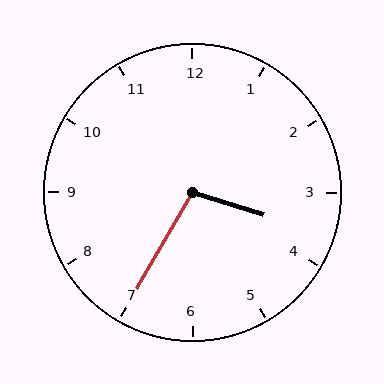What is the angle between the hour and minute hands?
Approximately 102 degrees.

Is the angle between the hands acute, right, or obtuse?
It is obtuse.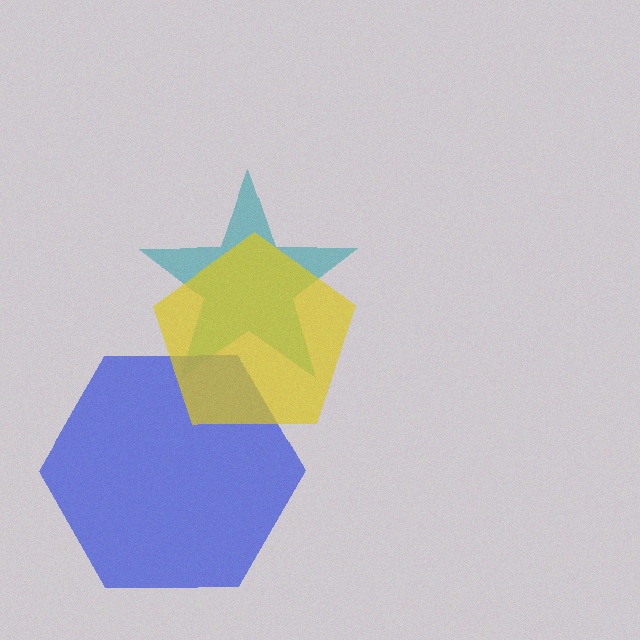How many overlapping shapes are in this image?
There are 3 overlapping shapes in the image.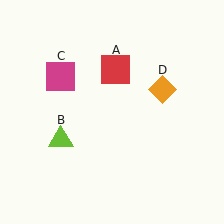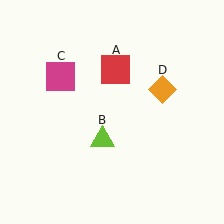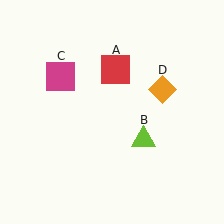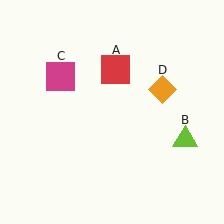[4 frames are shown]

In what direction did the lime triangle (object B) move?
The lime triangle (object B) moved right.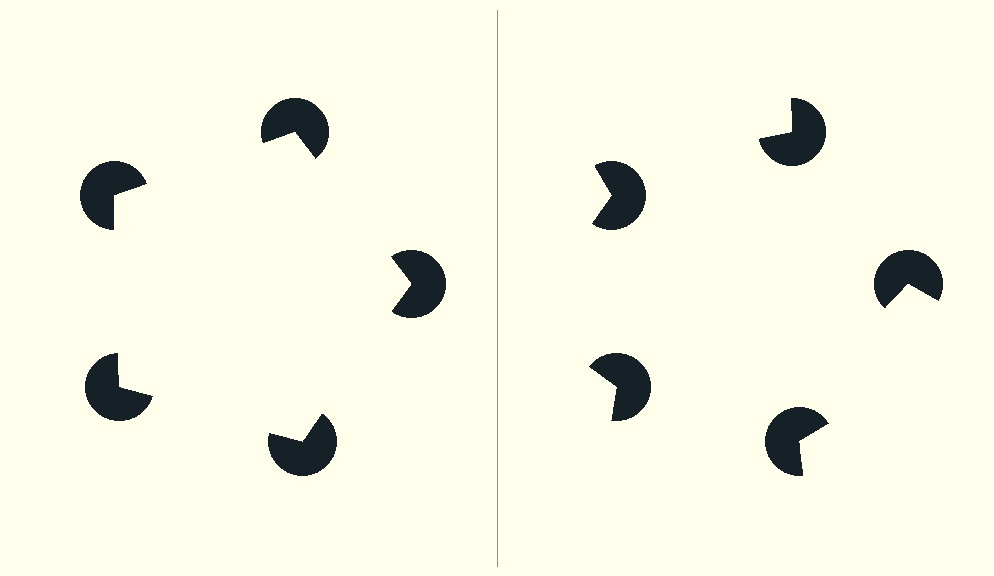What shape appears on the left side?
An illusory pentagon.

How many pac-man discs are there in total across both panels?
10 — 5 on each side.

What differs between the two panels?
The pac-man discs are positioned identically on both sides; only the wedge orientations differ. On the left they align to a pentagon; on the right they are misaligned.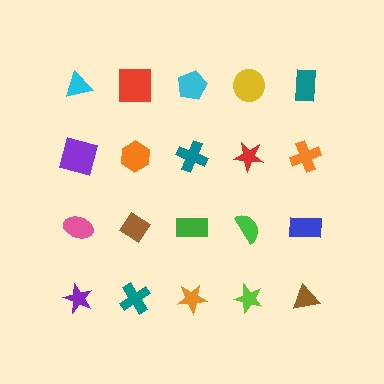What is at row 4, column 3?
An orange star.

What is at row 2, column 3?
A teal cross.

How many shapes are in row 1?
5 shapes.